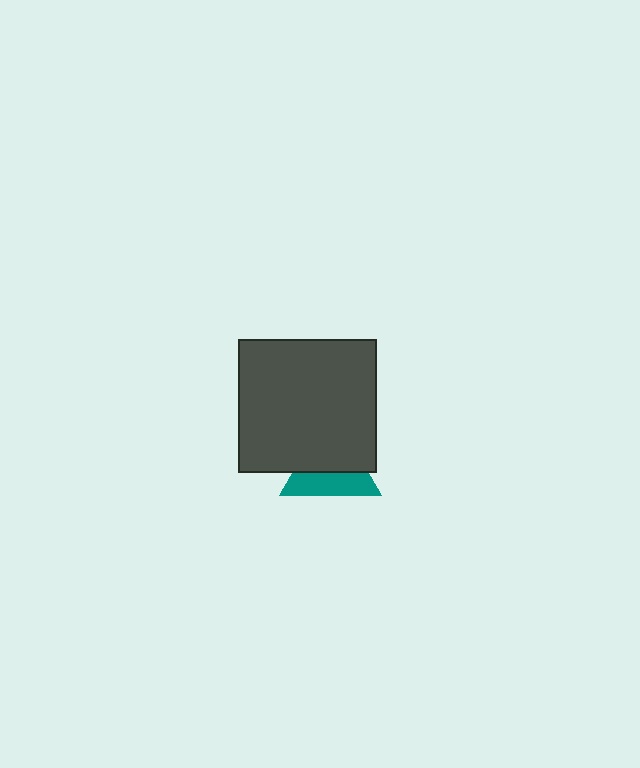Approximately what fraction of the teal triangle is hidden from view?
Roughly 57% of the teal triangle is hidden behind the dark gray rectangle.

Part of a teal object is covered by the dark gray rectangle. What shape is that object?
It is a triangle.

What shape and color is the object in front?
The object in front is a dark gray rectangle.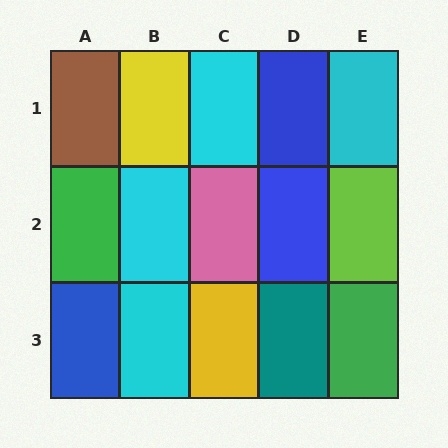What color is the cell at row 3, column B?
Cyan.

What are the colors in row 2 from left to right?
Green, cyan, pink, blue, lime.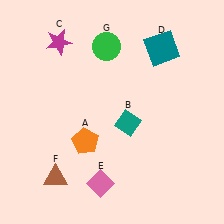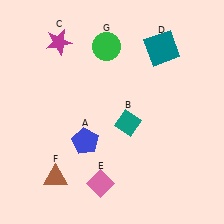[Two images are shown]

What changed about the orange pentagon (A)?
In Image 1, A is orange. In Image 2, it changed to blue.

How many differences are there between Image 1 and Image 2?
There is 1 difference between the two images.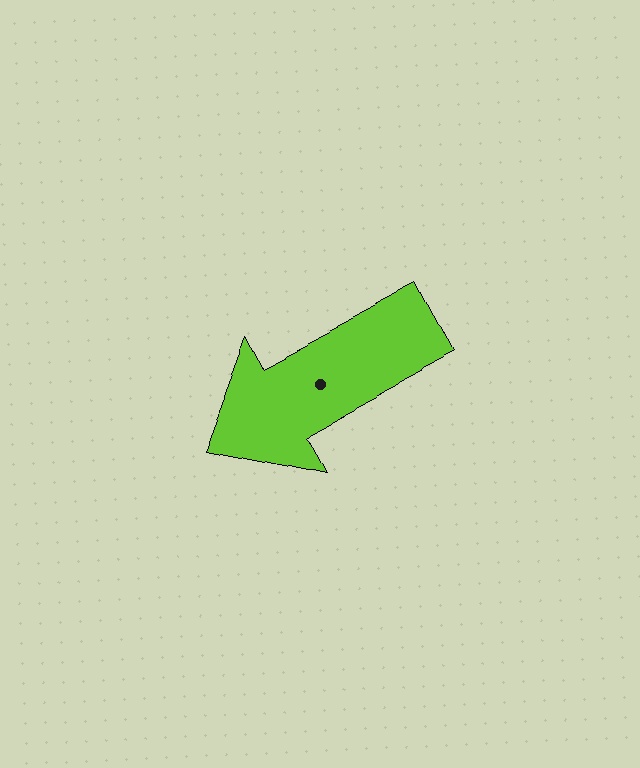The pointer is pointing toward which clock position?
Roughly 8 o'clock.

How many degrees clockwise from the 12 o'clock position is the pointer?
Approximately 241 degrees.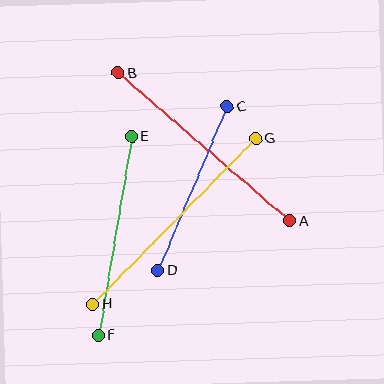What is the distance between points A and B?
The distance is approximately 227 pixels.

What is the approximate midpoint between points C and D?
The midpoint is at approximately (193, 188) pixels.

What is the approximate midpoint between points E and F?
The midpoint is at approximately (115, 236) pixels.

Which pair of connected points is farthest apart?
Points G and H are farthest apart.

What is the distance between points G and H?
The distance is approximately 232 pixels.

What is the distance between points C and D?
The distance is approximately 178 pixels.